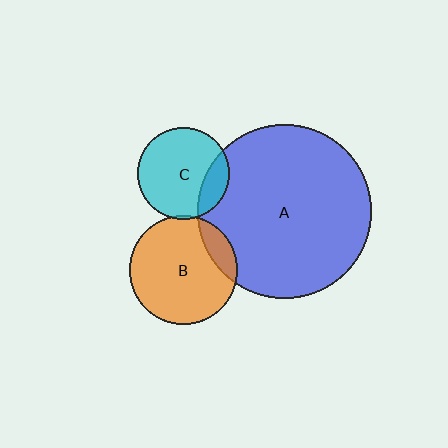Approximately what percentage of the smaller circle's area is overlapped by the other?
Approximately 15%.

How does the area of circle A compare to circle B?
Approximately 2.6 times.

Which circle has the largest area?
Circle A (blue).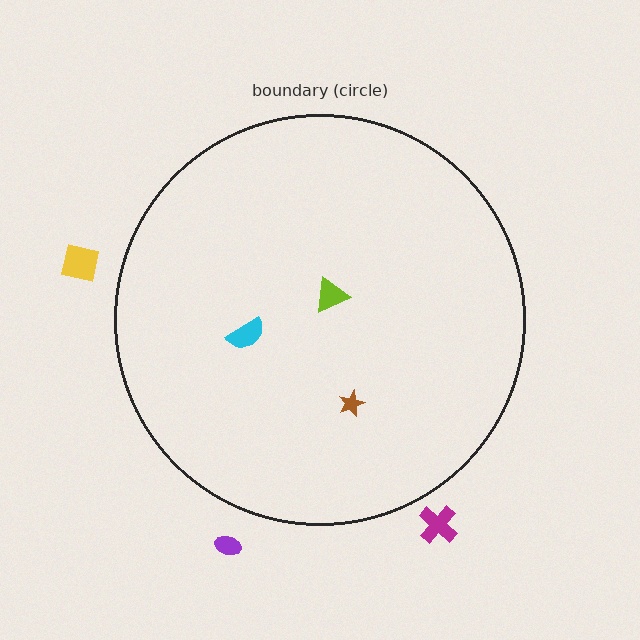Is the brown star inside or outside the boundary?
Inside.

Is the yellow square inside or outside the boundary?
Outside.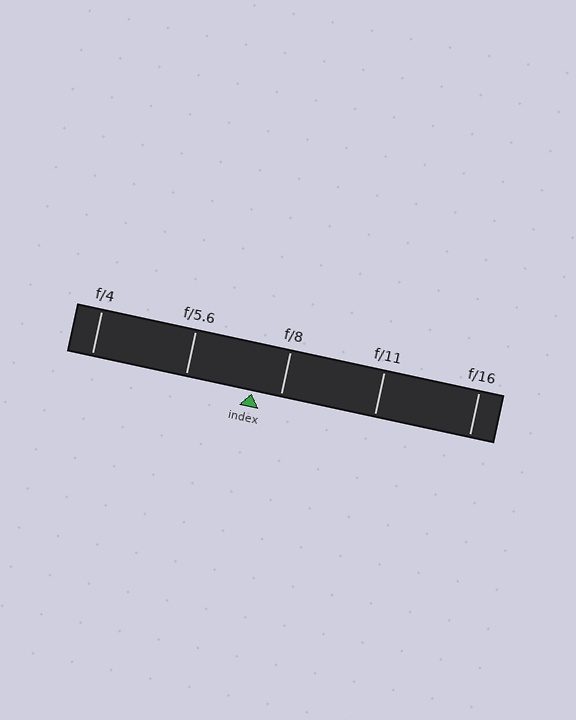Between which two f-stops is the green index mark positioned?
The index mark is between f/5.6 and f/8.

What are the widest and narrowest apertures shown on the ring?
The widest aperture shown is f/4 and the narrowest is f/16.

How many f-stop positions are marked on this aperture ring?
There are 5 f-stop positions marked.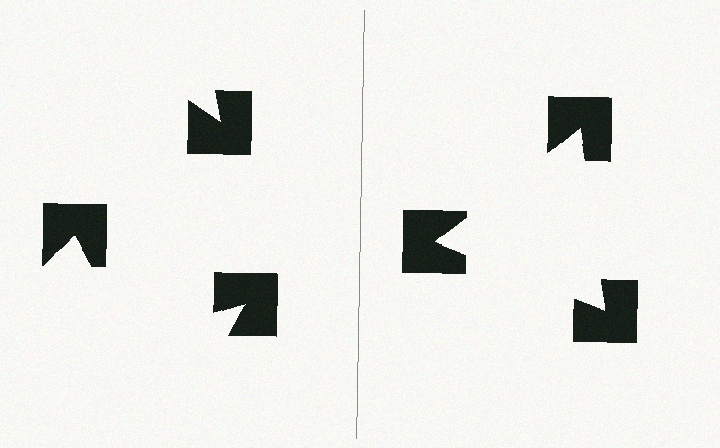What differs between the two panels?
The notched squares are positioned identically on both sides; only the wedge orientations differ. On the right they align to a triangle; on the left they are misaligned.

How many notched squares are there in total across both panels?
6 — 3 on each side.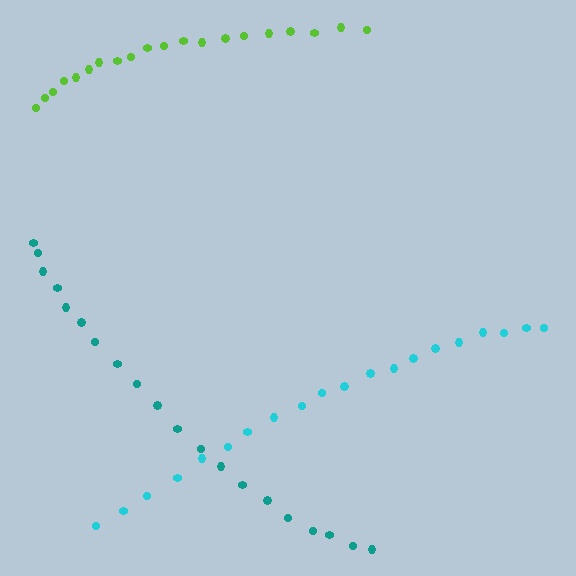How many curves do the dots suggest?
There are 3 distinct paths.